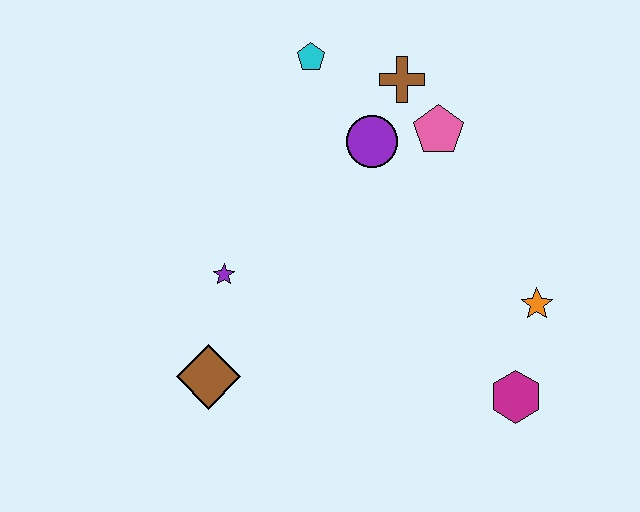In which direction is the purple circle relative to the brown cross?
The purple circle is below the brown cross.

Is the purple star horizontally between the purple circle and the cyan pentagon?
No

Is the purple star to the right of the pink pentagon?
No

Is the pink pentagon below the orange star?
No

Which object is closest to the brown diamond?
The purple star is closest to the brown diamond.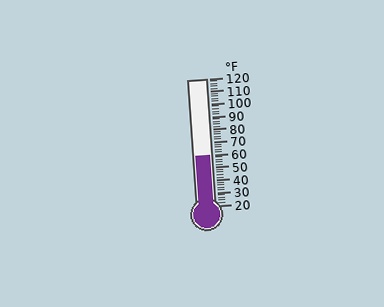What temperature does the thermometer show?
The thermometer shows approximately 60°F.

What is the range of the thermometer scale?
The thermometer scale ranges from 20°F to 120°F.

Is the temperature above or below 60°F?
The temperature is at 60°F.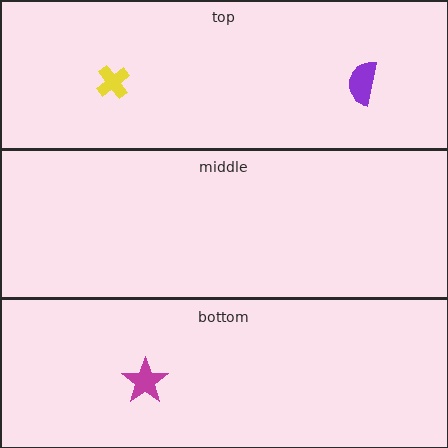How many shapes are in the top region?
2.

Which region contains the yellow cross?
The top region.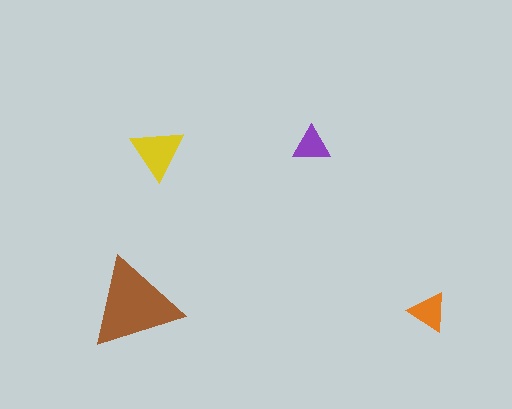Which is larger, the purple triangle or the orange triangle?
The orange one.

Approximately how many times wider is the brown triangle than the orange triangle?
About 2.5 times wider.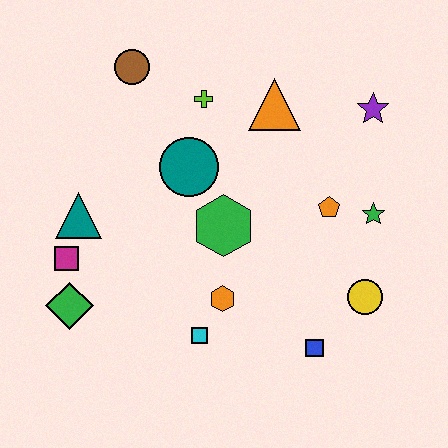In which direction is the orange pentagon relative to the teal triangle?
The orange pentagon is to the right of the teal triangle.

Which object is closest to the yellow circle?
The blue square is closest to the yellow circle.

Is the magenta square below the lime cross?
Yes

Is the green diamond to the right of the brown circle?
No